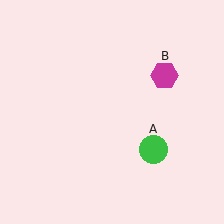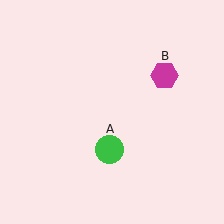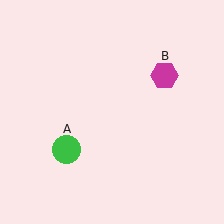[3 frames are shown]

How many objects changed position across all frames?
1 object changed position: green circle (object A).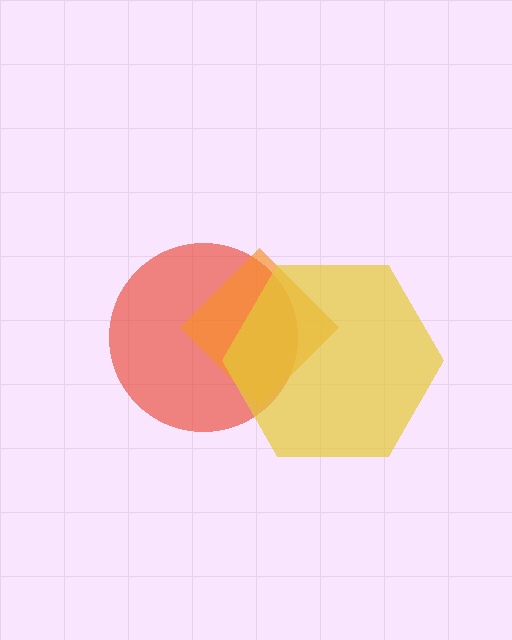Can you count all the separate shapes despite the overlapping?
Yes, there are 3 separate shapes.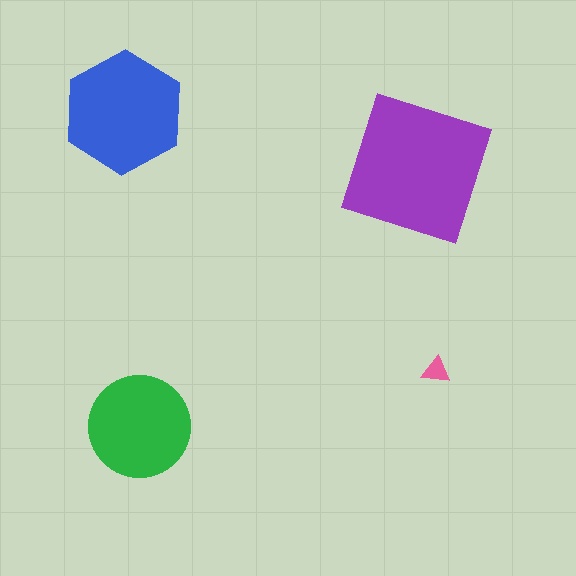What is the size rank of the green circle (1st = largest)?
3rd.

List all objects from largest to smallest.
The purple square, the blue hexagon, the green circle, the pink triangle.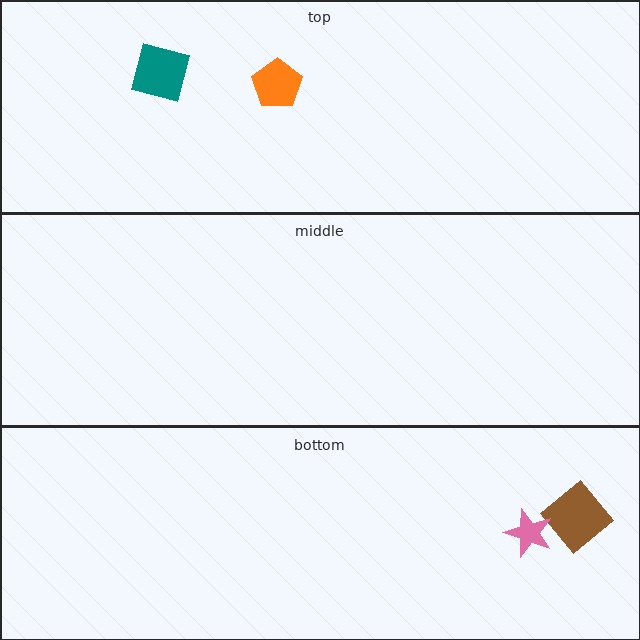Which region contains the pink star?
The bottom region.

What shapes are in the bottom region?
The brown diamond, the pink star.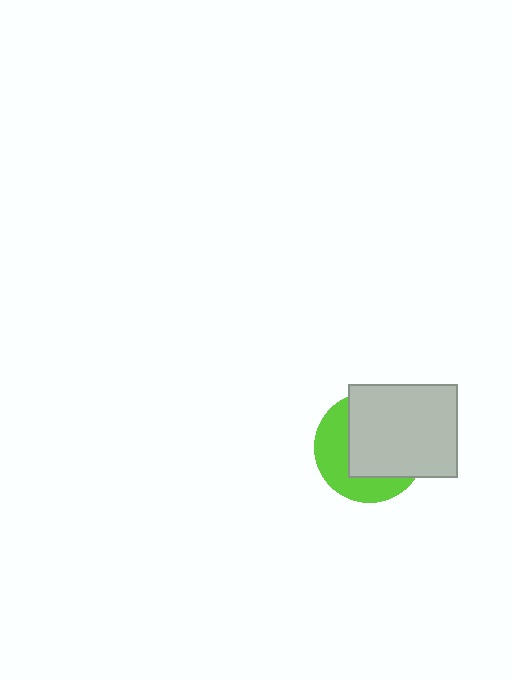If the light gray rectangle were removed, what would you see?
You would see the complete lime circle.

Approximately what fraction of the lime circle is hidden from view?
Roughly 60% of the lime circle is hidden behind the light gray rectangle.